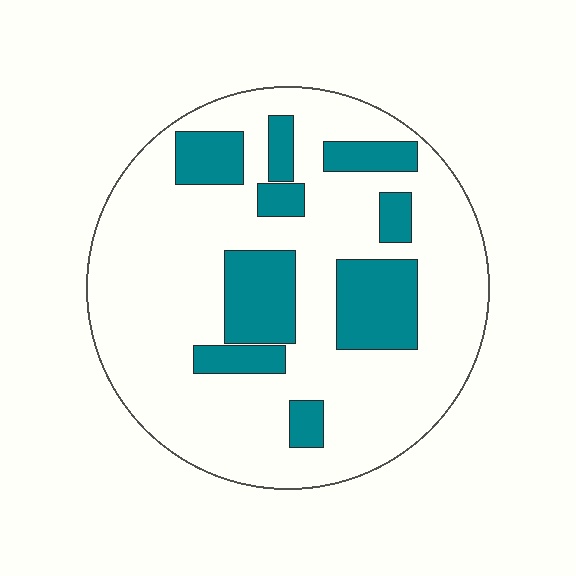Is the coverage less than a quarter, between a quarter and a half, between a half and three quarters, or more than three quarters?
Less than a quarter.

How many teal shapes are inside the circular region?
9.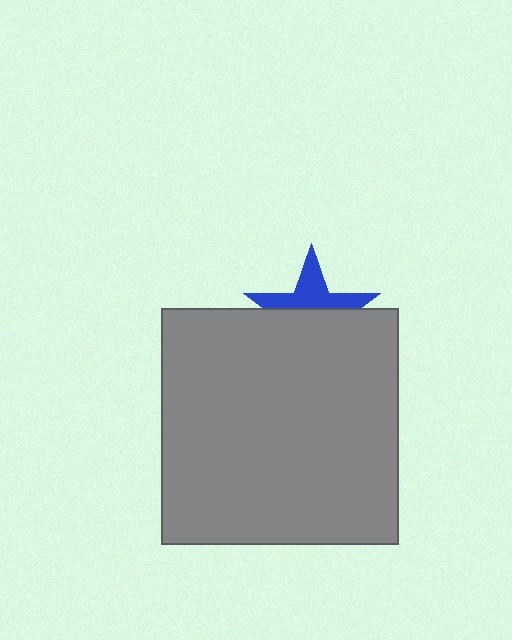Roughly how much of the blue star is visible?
A small part of it is visible (roughly 42%).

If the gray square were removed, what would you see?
You would see the complete blue star.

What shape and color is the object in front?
The object in front is a gray square.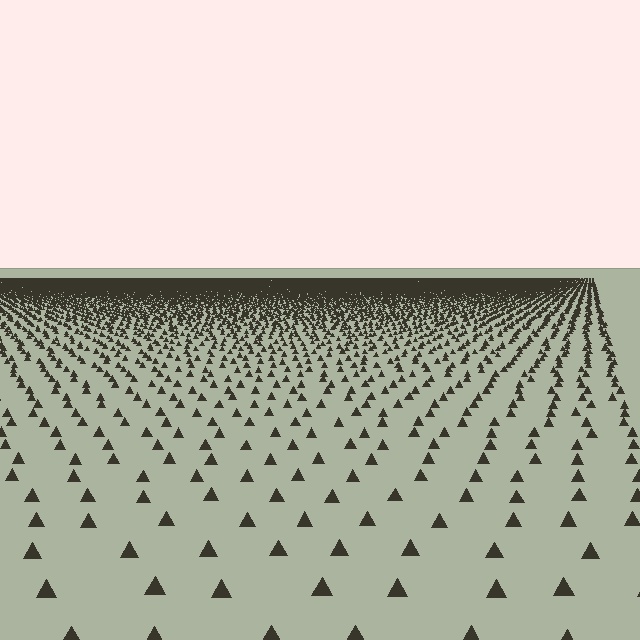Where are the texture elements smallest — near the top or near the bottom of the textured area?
Near the top.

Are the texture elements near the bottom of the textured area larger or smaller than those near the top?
Larger. Near the bottom, elements are closer to the viewer and appear at a bigger on-screen size.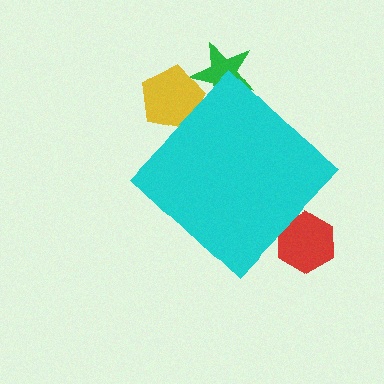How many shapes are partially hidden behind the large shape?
4 shapes are partially hidden.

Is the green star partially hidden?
Yes, the green star is partially hidden behind the cyan diamond.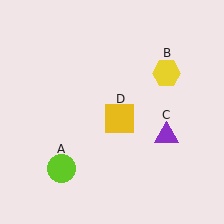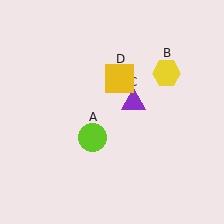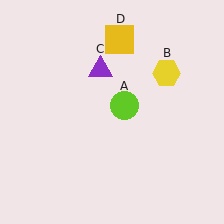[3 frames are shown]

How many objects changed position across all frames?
3 objects changed position: lime circle (object A), purple triangle (object C), yellow square (object D).